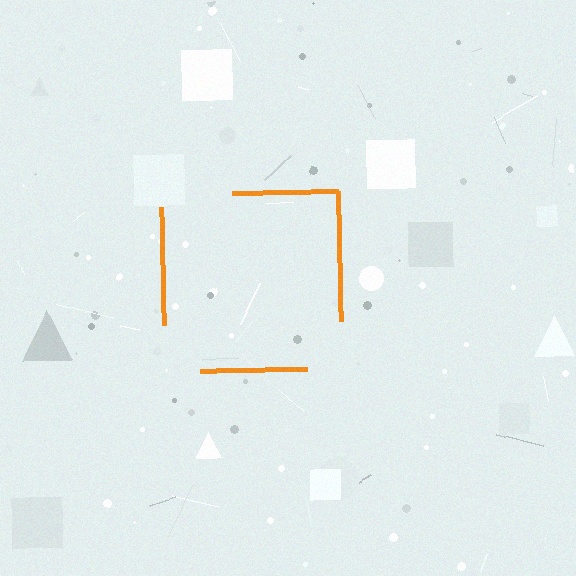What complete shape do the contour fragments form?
The contour fragments form a square.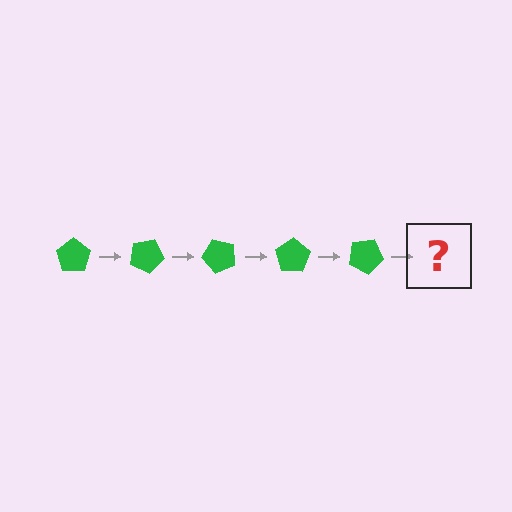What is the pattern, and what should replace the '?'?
The pattern is that the pentagon rotates 25 degrees each step. The '?' should be a green pentagon rotated 125 degrees.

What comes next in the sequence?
The next element should be a green pentagon rotated 125 degrees.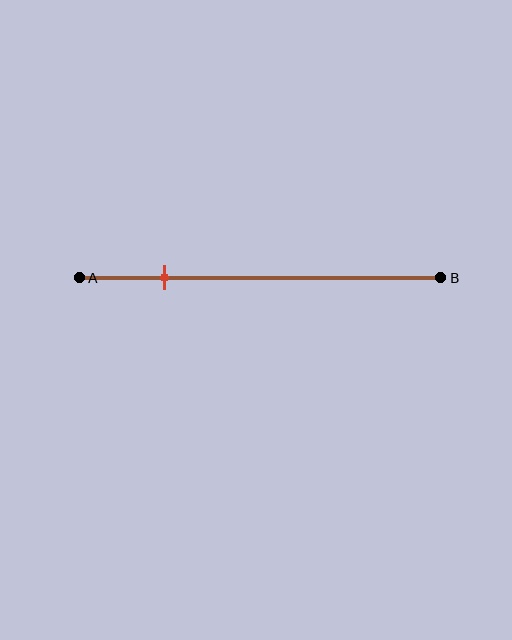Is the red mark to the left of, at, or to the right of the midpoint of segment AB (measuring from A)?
The red mark is to the left of the midpoint of segment AB.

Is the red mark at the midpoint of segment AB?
No, the mark is at about 25% from A, not at the 50% midpoint.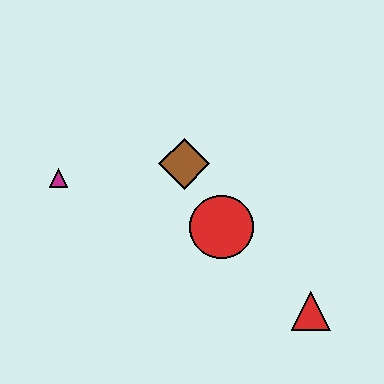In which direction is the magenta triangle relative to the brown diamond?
The magenta triangle is to the left of the brown diamond.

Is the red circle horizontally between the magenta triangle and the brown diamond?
No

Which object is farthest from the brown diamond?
The red triangle is farthest from the brown diamond.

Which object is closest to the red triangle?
The red circle is closest to the red triangle.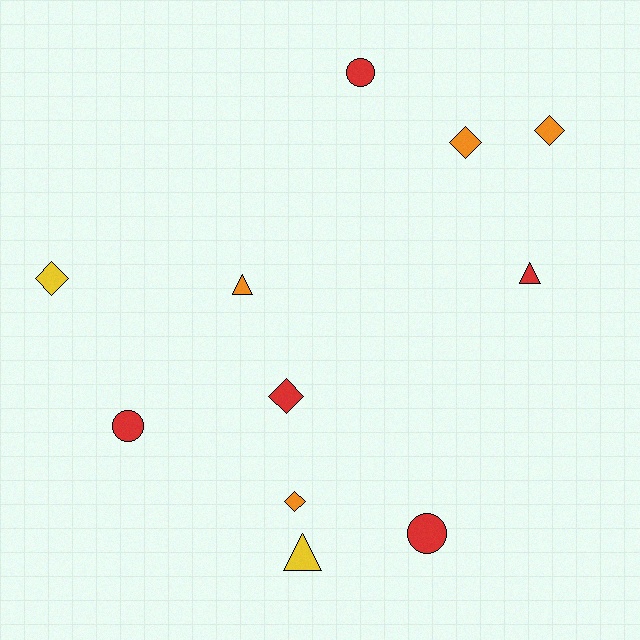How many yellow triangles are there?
There is 1 yellow triangle.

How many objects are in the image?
There are 11 objects.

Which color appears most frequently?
Red, with 5 objects.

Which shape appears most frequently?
Diamond, with 5 objects.